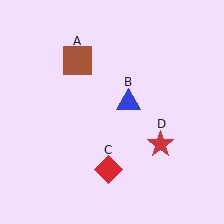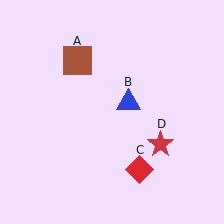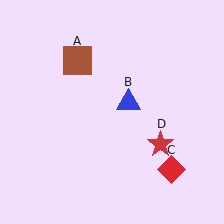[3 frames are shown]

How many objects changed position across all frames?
1 object changed position: red diamond (object C).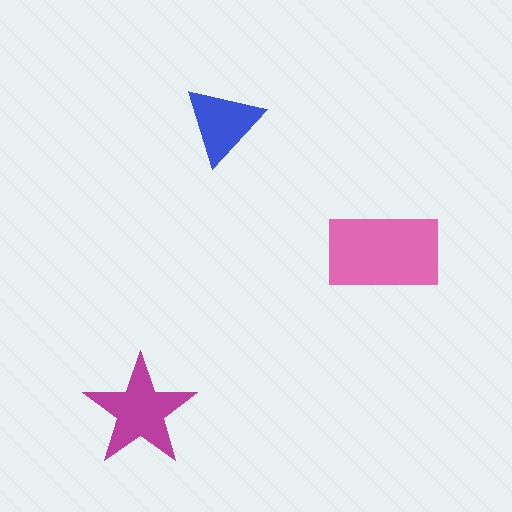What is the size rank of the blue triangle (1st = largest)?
3rd.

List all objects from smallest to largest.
The blue triangle, the magenta star, the pink rectangle.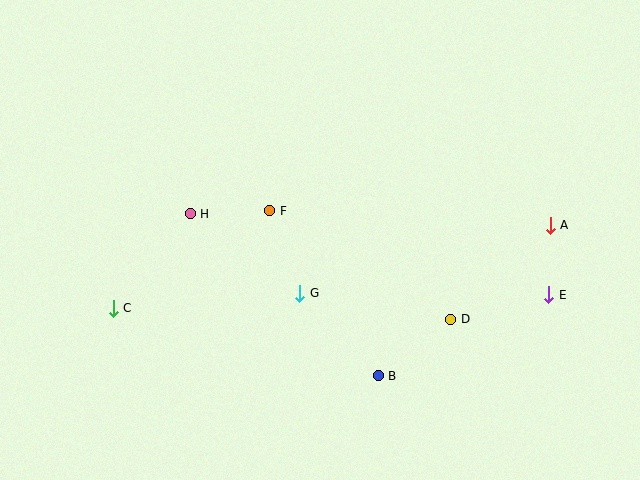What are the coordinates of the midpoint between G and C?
The midpoint between G and C is at (207, 301).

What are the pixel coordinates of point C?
Point C is at (113, 308).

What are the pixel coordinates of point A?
Point A is at (550, 225).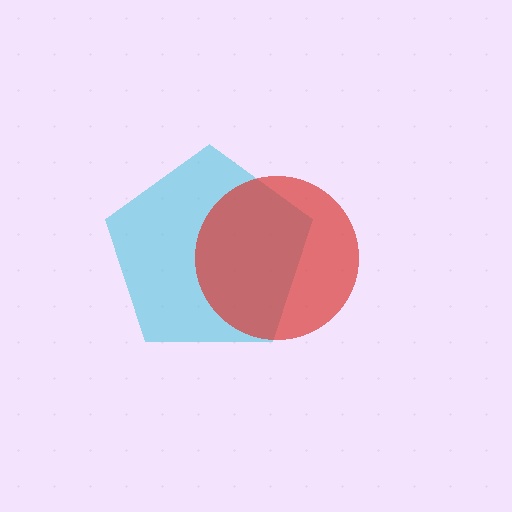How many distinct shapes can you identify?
There are 2 distinct shapes: a cyan pentagon, a red circle.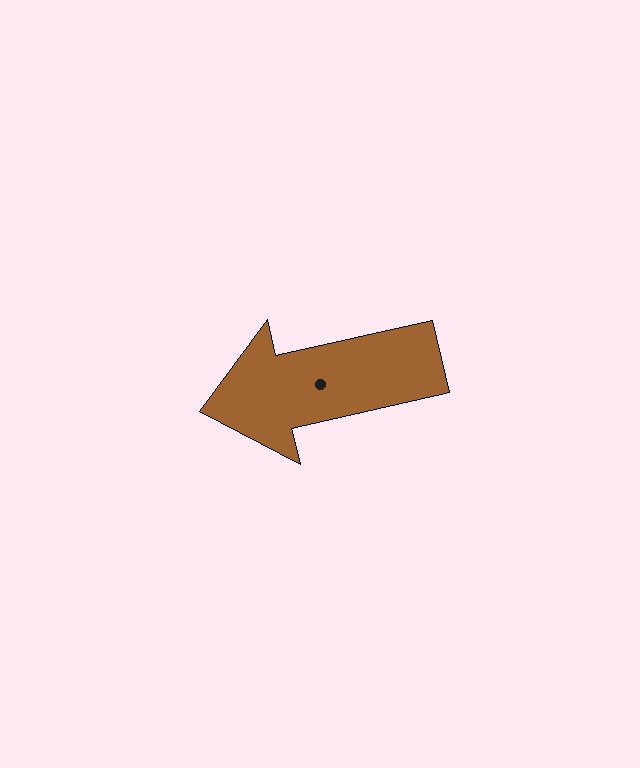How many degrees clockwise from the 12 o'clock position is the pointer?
Approximately 257 degrees.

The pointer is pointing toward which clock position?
Roughly 9 o'clock.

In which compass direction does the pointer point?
West.